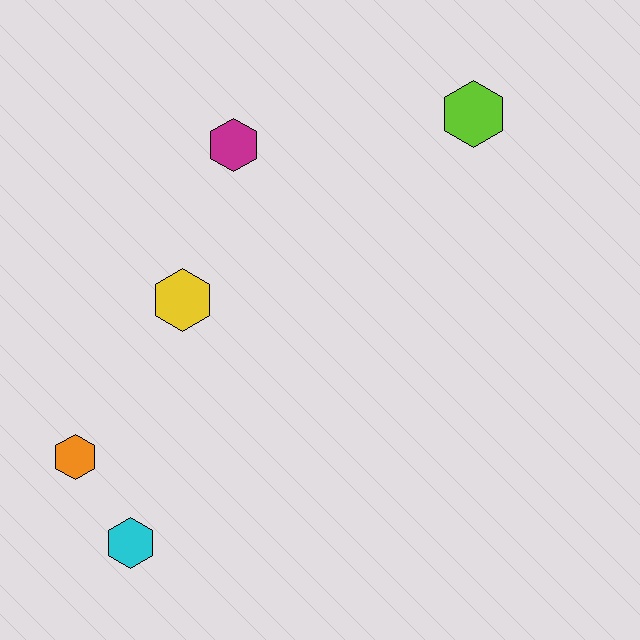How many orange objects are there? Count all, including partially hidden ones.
There is 1 orange object.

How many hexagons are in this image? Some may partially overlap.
There are 5 hexagons.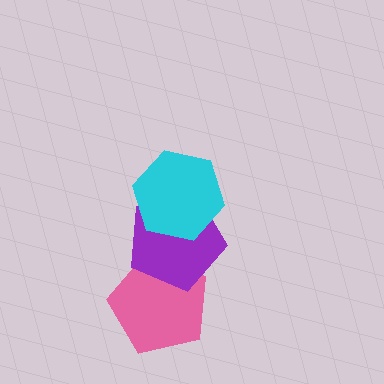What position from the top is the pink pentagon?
The pink pentagon is 3rd from the top.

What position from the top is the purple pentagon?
The purple pentagon is 2nd from the top.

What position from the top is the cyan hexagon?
The cyan hexagon is 1st from the top.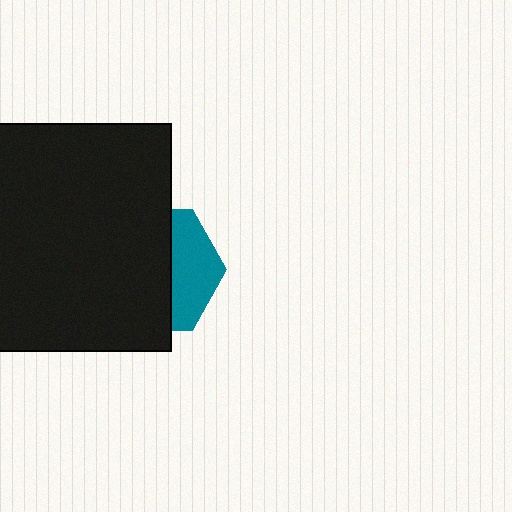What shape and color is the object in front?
The object in front is a black rectangle.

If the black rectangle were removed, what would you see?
You would see the complete teal hexagon.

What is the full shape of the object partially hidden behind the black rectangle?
The partially hidden object is a teal hexagon.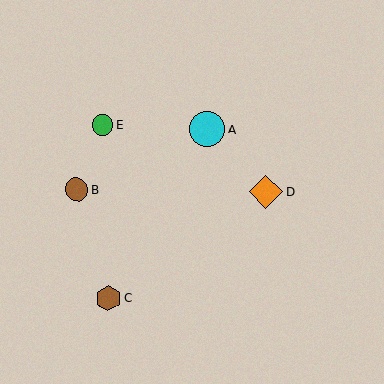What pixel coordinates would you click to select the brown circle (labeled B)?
Click at (77, 189) to select the brown circle B.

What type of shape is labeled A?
Shape A is a cyan circle.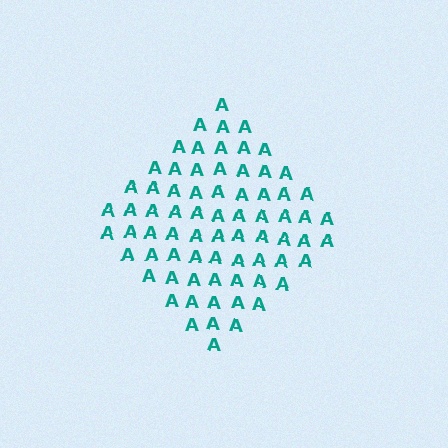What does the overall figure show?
The overall figure shows a diamond.